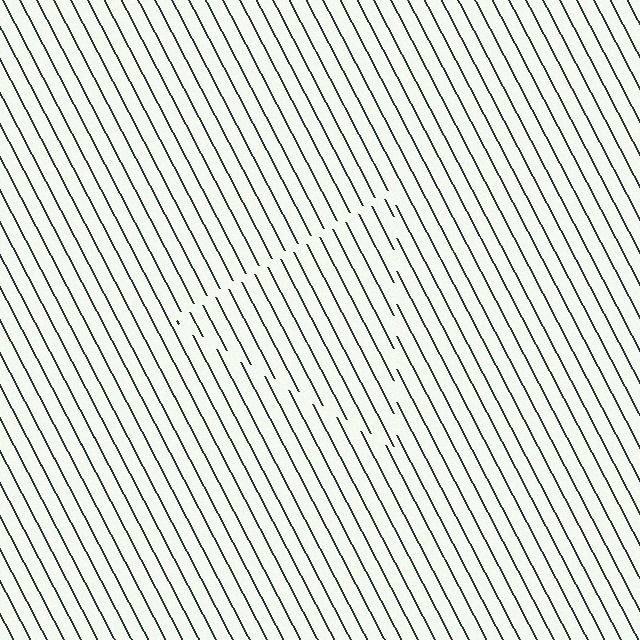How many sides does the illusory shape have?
3 sides — the line-ends trace a triangle.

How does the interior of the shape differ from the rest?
The interior of the shape contains the same grating, shifted by half a period — the contour is defined by the phase discontinuity where line-ends from the inner and outer gratings abut.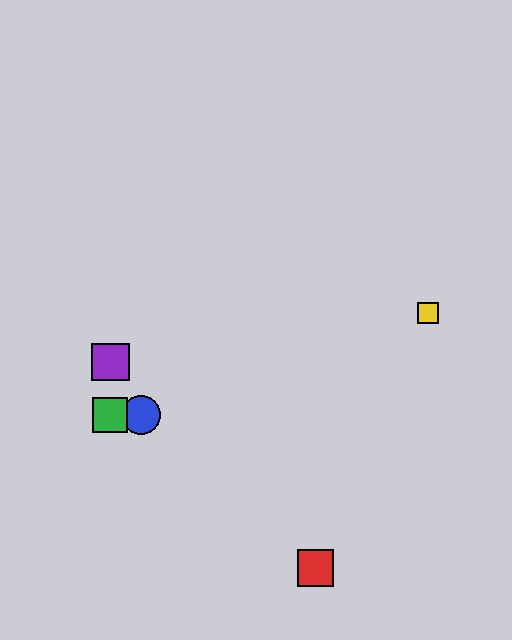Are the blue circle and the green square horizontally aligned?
Yes, both are at y≈415.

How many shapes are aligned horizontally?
2 shapes (the blue circle, the green square) are aligned horizontally.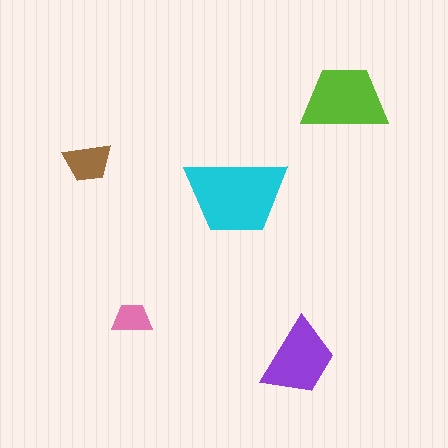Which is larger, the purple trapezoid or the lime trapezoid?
The lime one.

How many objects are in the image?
There are 5 objects in the image.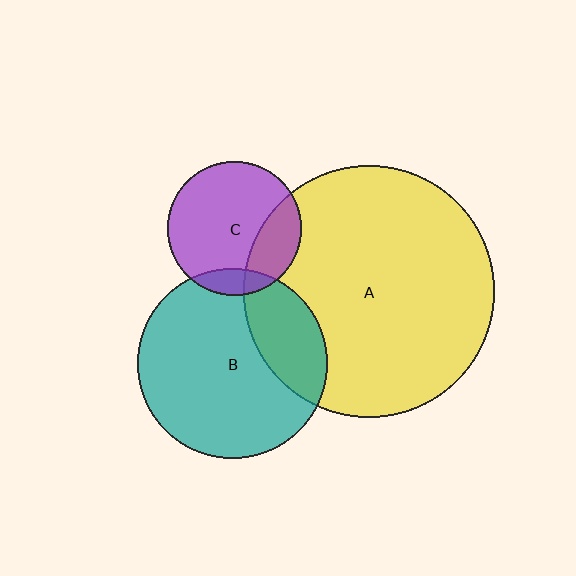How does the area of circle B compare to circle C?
Approximately 2.0 times.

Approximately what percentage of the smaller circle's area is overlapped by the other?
Approximately 10%.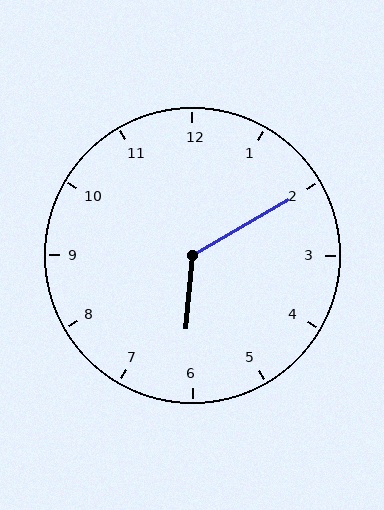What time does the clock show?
6:10.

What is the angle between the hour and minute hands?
Approximately 125 degrees.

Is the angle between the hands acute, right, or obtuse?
It is obtuse.